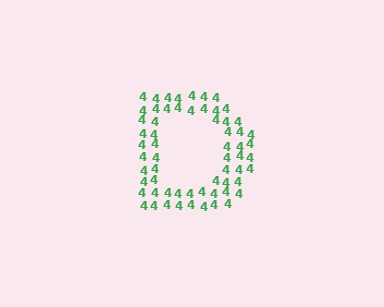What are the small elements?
The small elements are digit 4's.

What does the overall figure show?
The overall figure shows the letter D.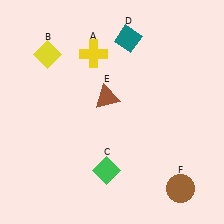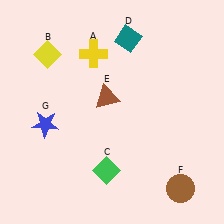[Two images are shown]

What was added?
A blue star (G) was added in Image 2.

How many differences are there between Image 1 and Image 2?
There is 1 difference between the two images.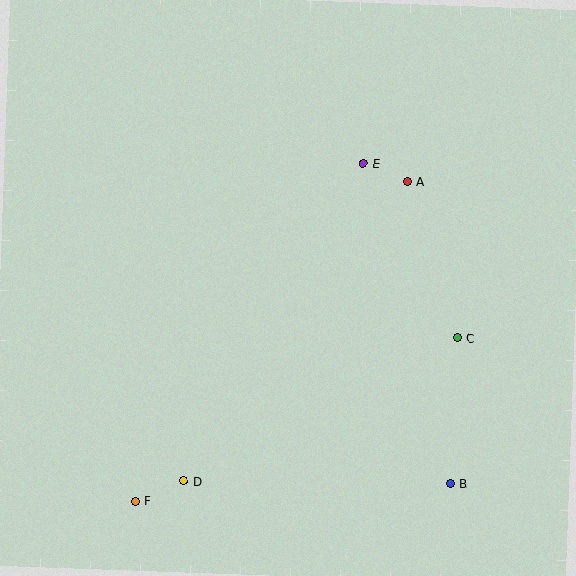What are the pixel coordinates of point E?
Point E is at (363, 164).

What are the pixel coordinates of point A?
Point A is at (407, 182).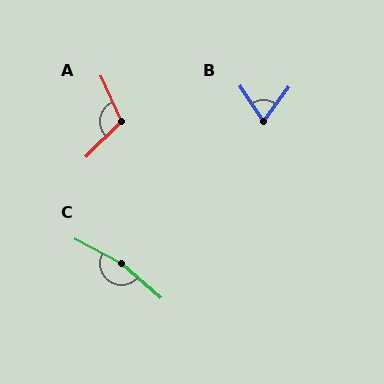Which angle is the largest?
C, at approximately 167 degrees.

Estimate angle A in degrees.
Approximately 111 degrees.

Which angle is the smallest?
B, at approximately 71 degrees.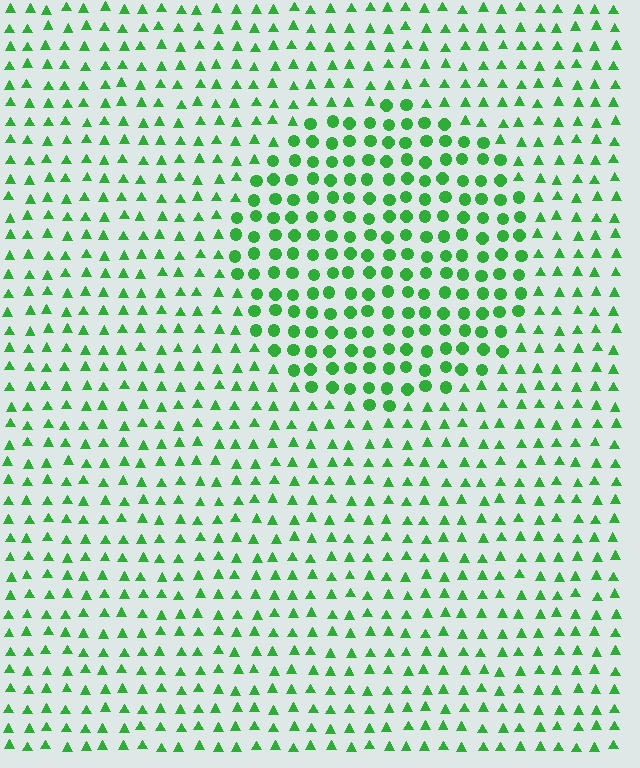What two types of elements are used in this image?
The image uses circles inside the circle region and triangles outside it.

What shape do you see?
I see a circle.